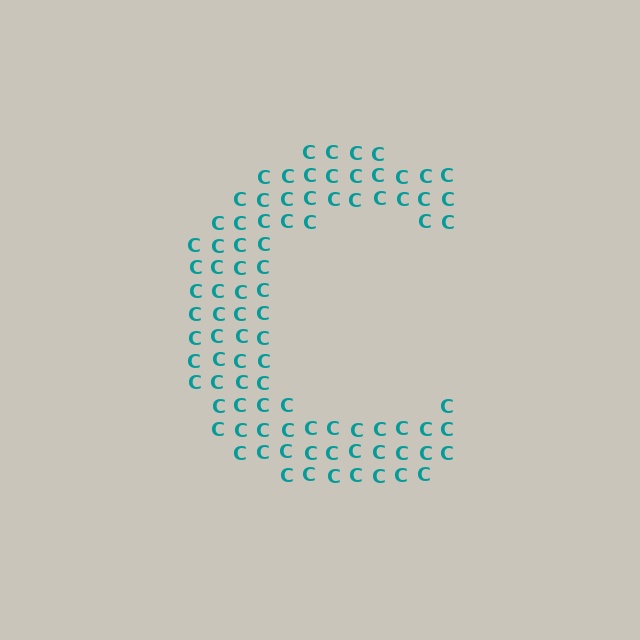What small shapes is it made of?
It is made of small letter C's.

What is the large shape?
The large shape is the letter C.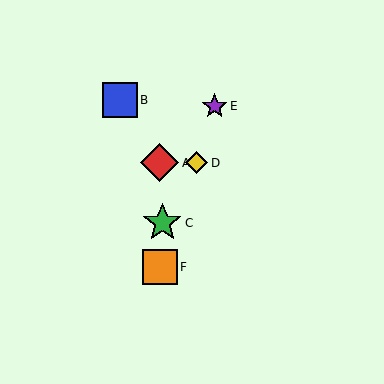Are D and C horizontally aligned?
No, D is at y≈163 and C is at y≈223.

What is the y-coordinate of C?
Object C is at y≈223.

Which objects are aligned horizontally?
Objects A, D are aligned horizontally.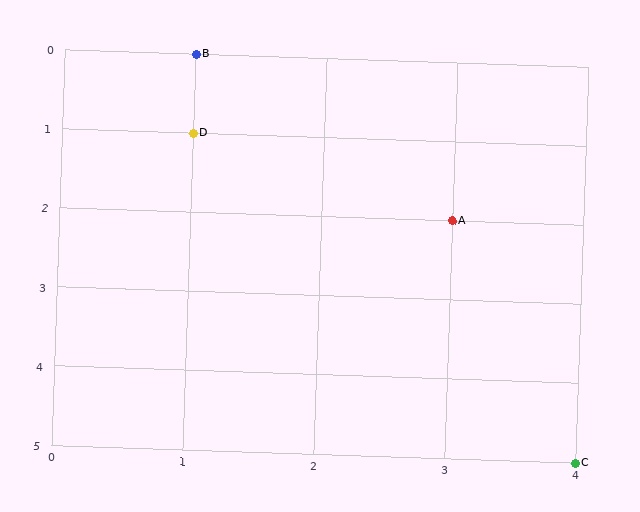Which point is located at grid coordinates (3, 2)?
Point A is at (3, 2).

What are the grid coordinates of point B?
Point B is at grid coordinates (1, 0).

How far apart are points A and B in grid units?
Points A and B are 2 columns and 2 rows apart (about 2.8 grid units diagonally).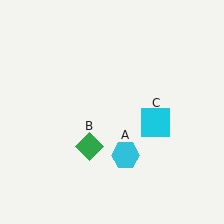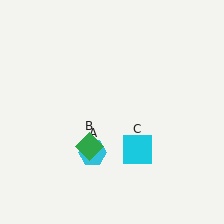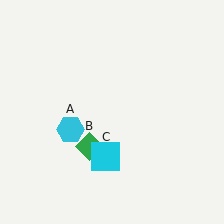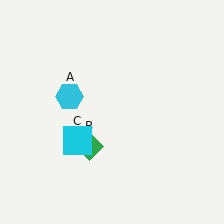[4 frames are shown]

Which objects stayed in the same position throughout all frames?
Green diamond (object B) remained stationary.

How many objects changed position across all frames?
2 objects changed position: cyan hexagon (object A), cyan square (object C).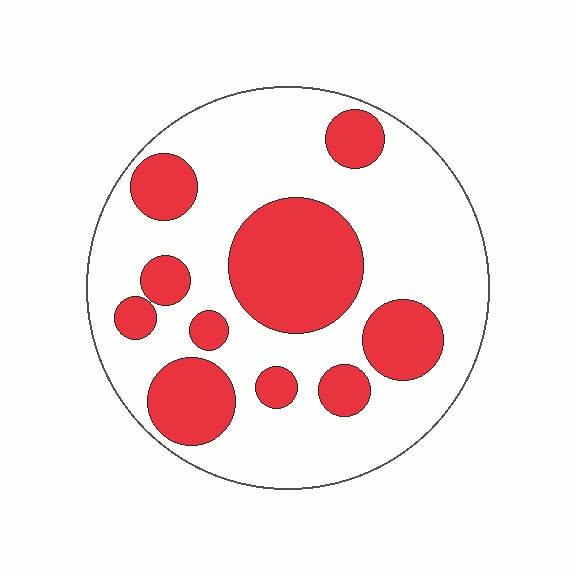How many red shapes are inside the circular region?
10.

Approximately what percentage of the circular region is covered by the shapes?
Approximately 30%.